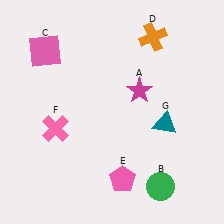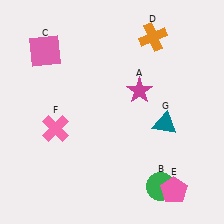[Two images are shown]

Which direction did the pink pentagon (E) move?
The pink pentagon (E) moved right.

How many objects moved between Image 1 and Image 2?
1 object moved between the two images.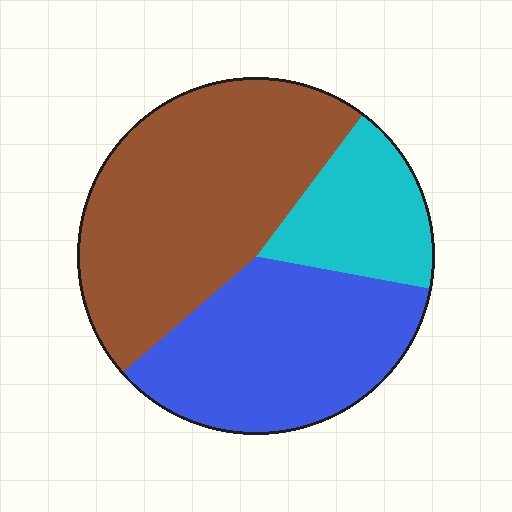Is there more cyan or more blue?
Blue.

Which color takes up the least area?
Cyan, at roughly 20%.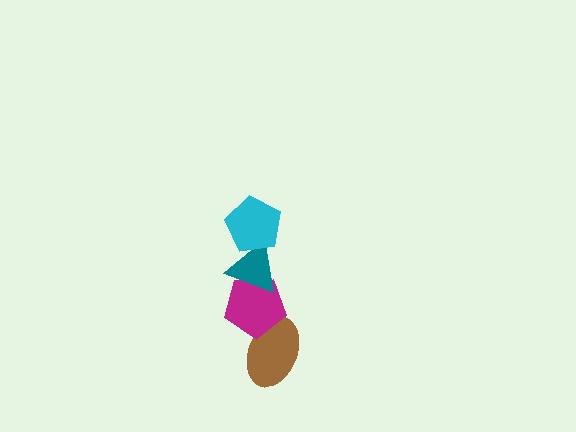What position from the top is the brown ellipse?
The brown ellipse is 4th from the top.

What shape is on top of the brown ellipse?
The magenta pentagon is on top of the brown ellipse.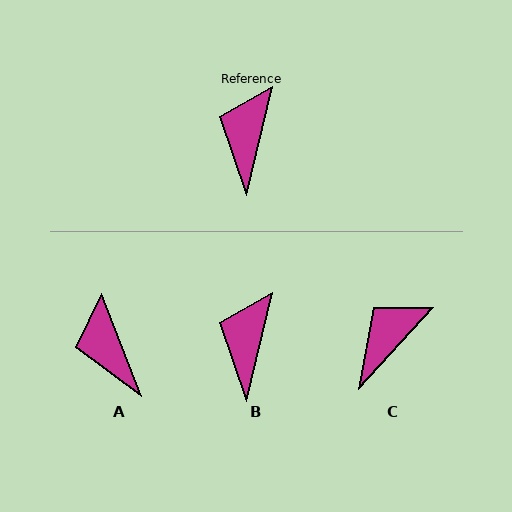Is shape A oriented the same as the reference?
No, it is off by about 35 degrees.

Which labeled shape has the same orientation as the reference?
B.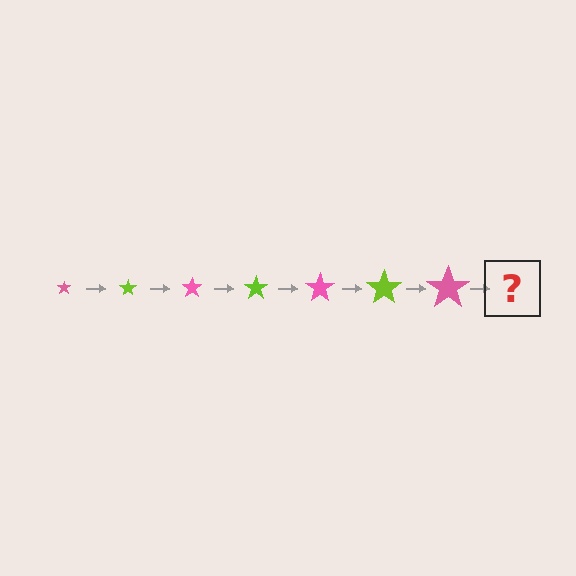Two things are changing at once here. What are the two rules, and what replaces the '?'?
The two rules are that the star grows larger each step and the color cycles through pink and lime. The '?' should be a lime star, larger than the previous one.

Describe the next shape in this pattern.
It should be a lime star, larger than the previous one.